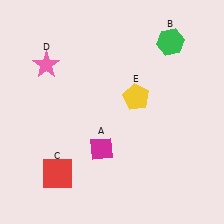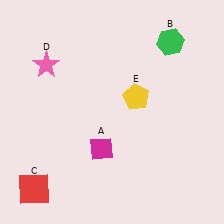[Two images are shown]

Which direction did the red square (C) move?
The red square (C) moved left.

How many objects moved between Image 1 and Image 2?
1 object moved between the two images.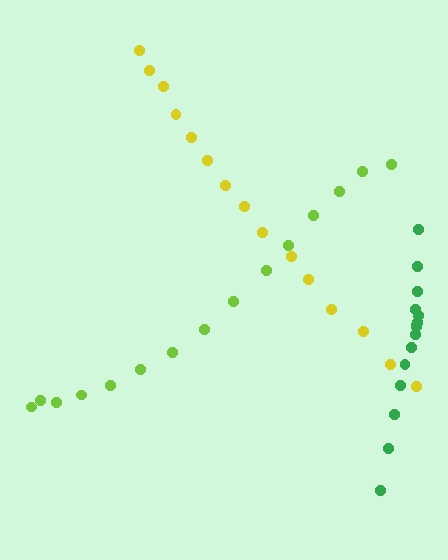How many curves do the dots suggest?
There are 3 distinct paths.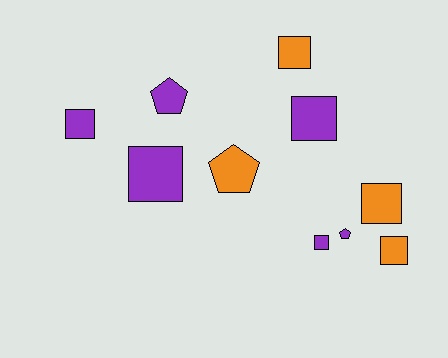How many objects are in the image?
There are 10 objects.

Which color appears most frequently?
Purple, with 6 objects.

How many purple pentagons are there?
There are 2 purple pentagons.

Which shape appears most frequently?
Square, with 7 objects.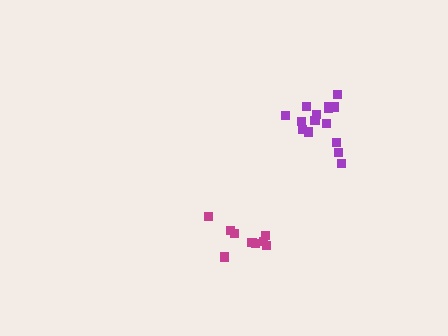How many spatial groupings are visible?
There are 2 spatial groupings.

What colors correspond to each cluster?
The clusters are colored: purple, magenta.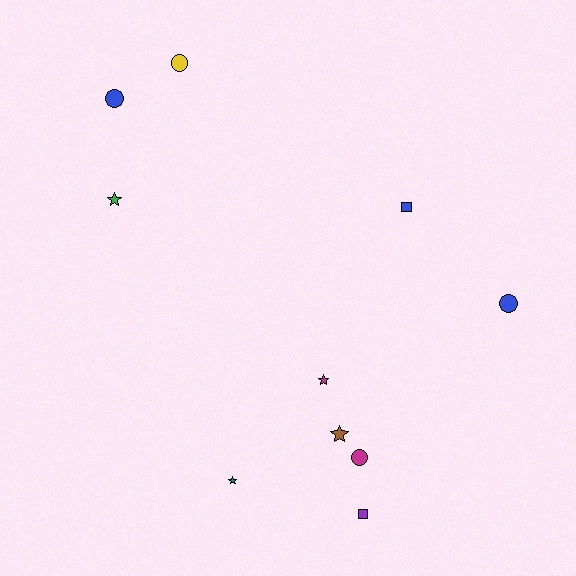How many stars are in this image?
There are 4 stars.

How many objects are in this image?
There are 10 objects.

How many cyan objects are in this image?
There are no cyan objects.